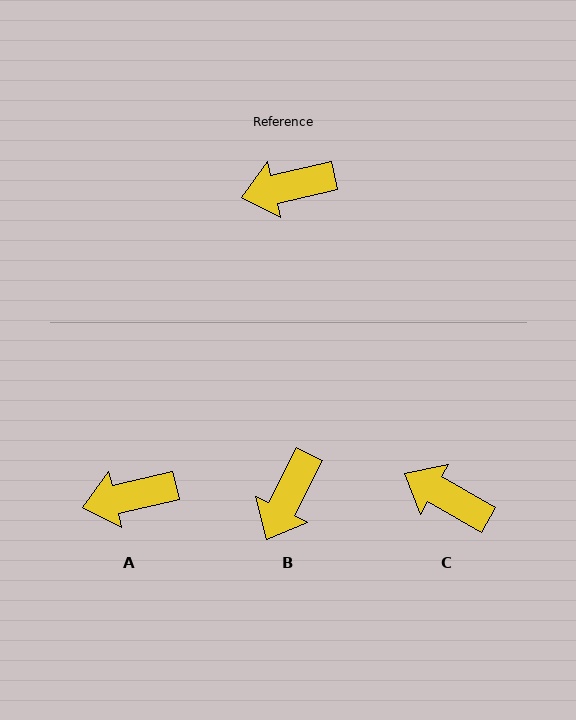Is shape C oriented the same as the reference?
No, it is off by about 42 degrees.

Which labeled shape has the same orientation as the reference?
A.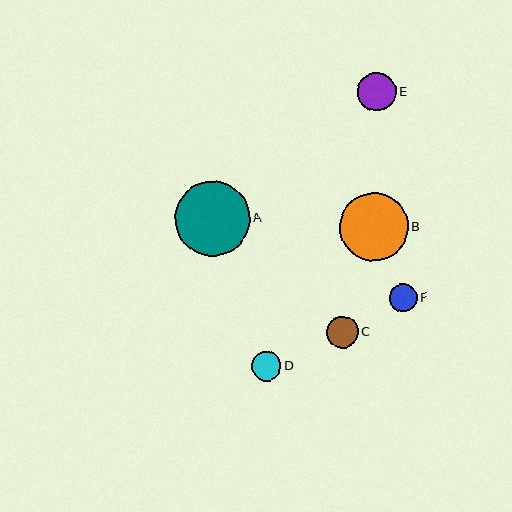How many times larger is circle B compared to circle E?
Circle B is approximately 1.8 times the size of circle E.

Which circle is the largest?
Circle A is the largest with a size of approximately 75 pixels.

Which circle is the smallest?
Circle F is the smallest with a size of approximately 28 pixels.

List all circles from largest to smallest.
From largest to smallest: A, B, E, C, D, F.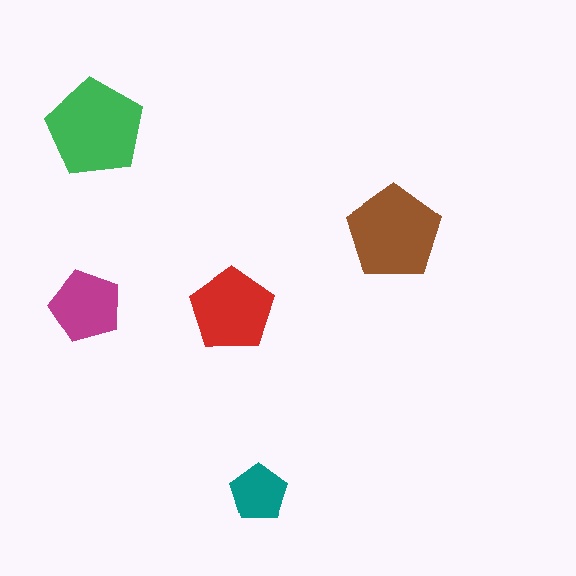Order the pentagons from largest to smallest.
the green one, the brown one, the red one, the magenta one, the teal one.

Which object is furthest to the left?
The magenta pentagon is leftmost.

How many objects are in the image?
There are 5 objects in the image.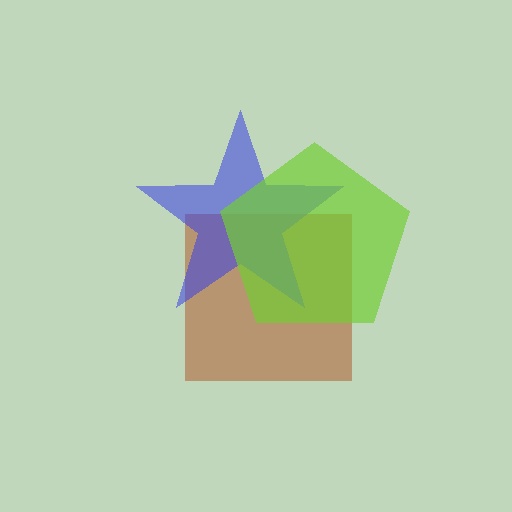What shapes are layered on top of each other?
The layered shapes are: a brown square, a blue star, a lime pentagon.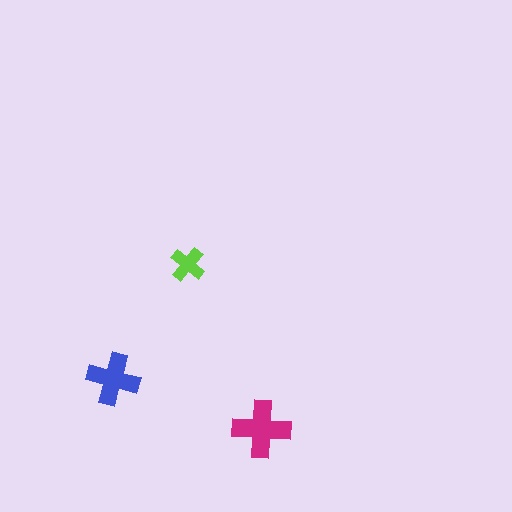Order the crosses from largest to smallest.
the magenta one, the blue one, the lime one.